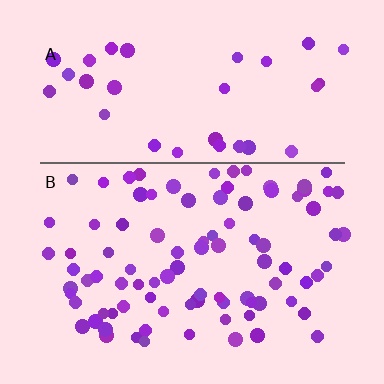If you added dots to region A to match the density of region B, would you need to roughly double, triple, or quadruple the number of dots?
Approximately double.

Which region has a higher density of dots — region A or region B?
B (the bottom).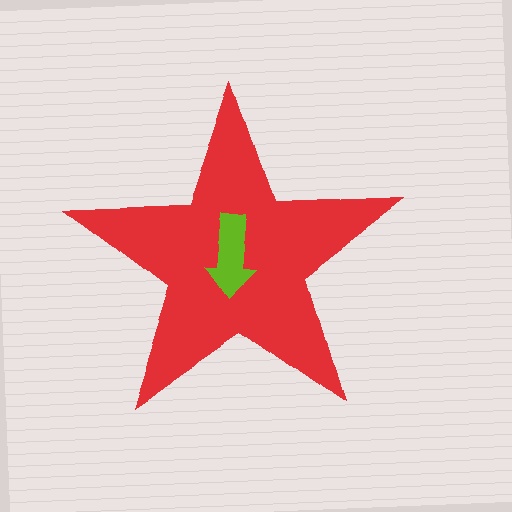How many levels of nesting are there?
2.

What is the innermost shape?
The lime arrow.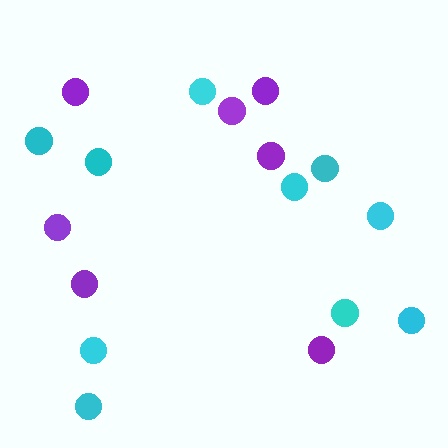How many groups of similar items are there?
There are 2 groups: one group of purple circles (7) and one group of cyan circles (10).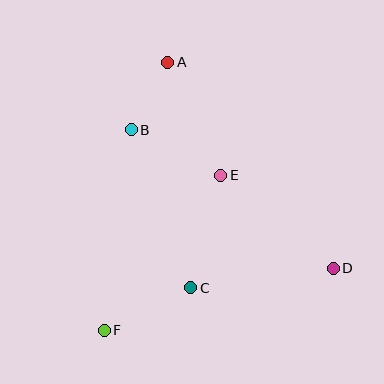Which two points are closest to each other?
Points A and B are closest to each other.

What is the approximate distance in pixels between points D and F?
The distance between D and F is approximately 238 pixels.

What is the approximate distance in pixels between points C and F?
The distance between C and F is approximately 96 pixels.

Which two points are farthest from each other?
Points A and F are farthest from each other.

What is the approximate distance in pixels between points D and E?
The distance between D and E is approximately 146 pixels.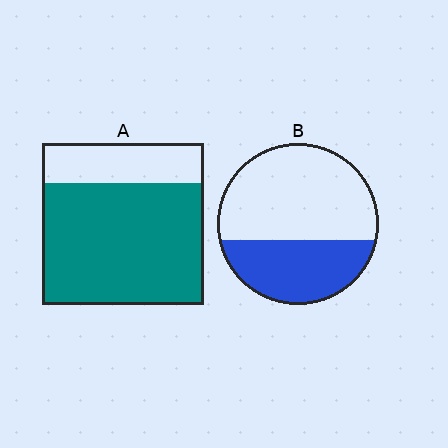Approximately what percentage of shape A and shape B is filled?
A is approximately 75% and B is approximately 35%.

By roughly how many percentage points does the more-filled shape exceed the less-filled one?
By roughly 40 percentage points (A over B).